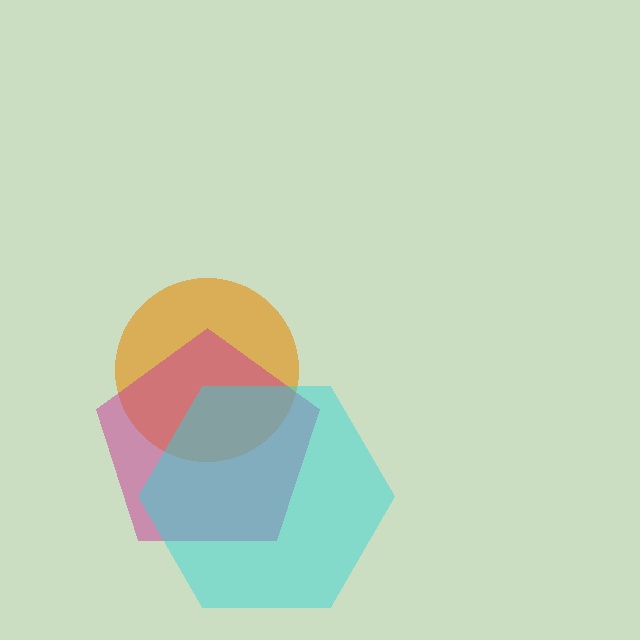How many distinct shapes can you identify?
There are 3 distinct shapes: an orange circle, a magenta pentagon, a cyan hexagon.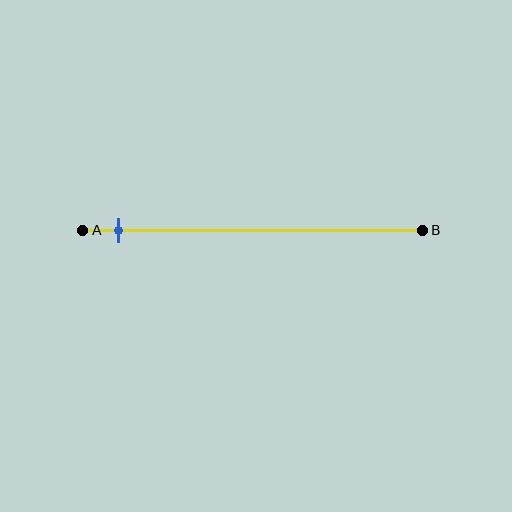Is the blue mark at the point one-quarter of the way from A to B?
No, the mark is at about 10% from A, not at the 25% one-quarter point.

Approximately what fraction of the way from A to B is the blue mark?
The blue mark is approximately 10% of the way from A to B.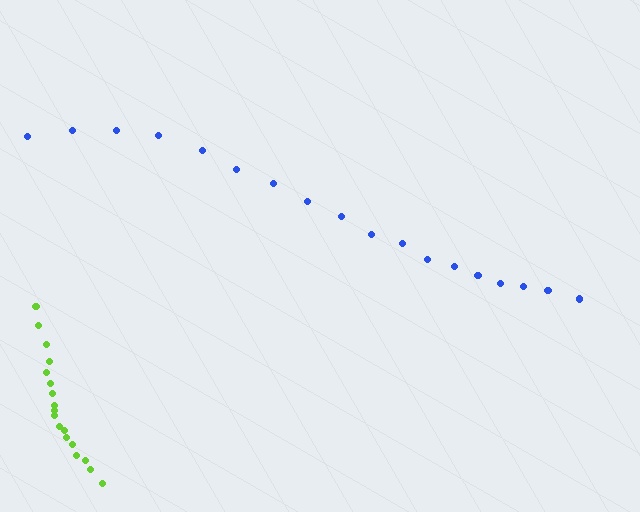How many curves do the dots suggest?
There are 2 distinct paths.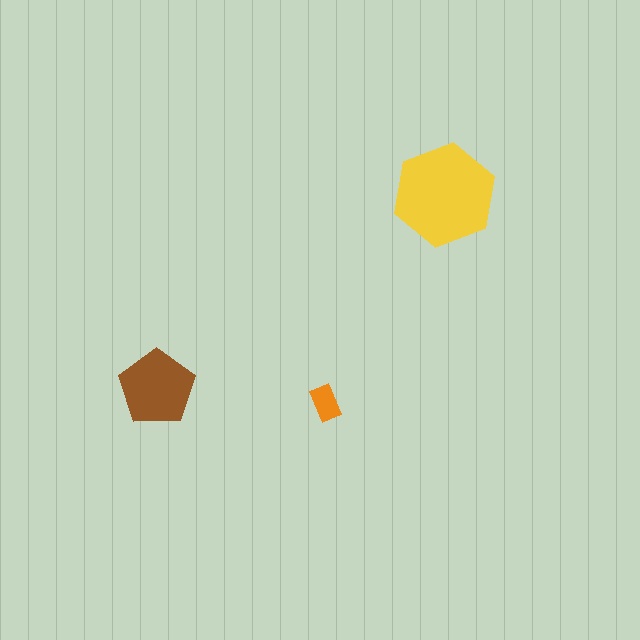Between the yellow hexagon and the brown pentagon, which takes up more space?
The yellow hexagon.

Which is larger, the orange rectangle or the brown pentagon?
The brown pentagon.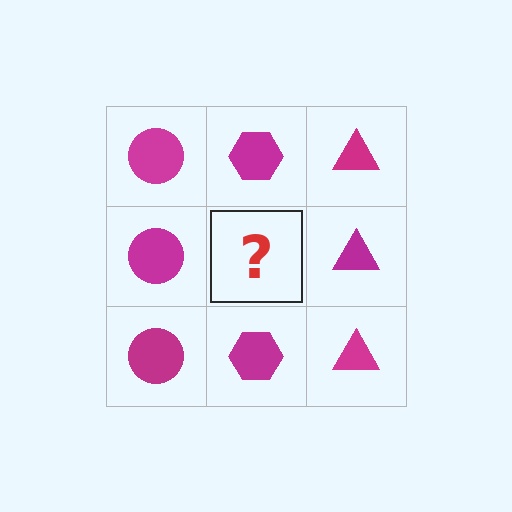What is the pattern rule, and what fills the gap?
The rule is that each column has a consistent shape. The gap should be filled with a magenta hexagon.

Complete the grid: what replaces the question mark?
The question mark should be replaced with a magenta hexagon.